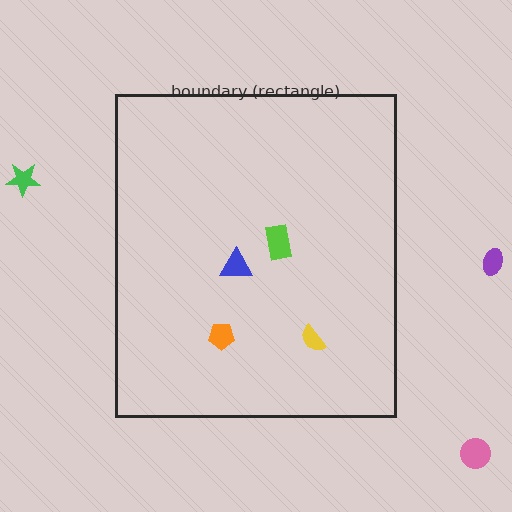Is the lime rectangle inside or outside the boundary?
Inside.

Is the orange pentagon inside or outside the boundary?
Inside.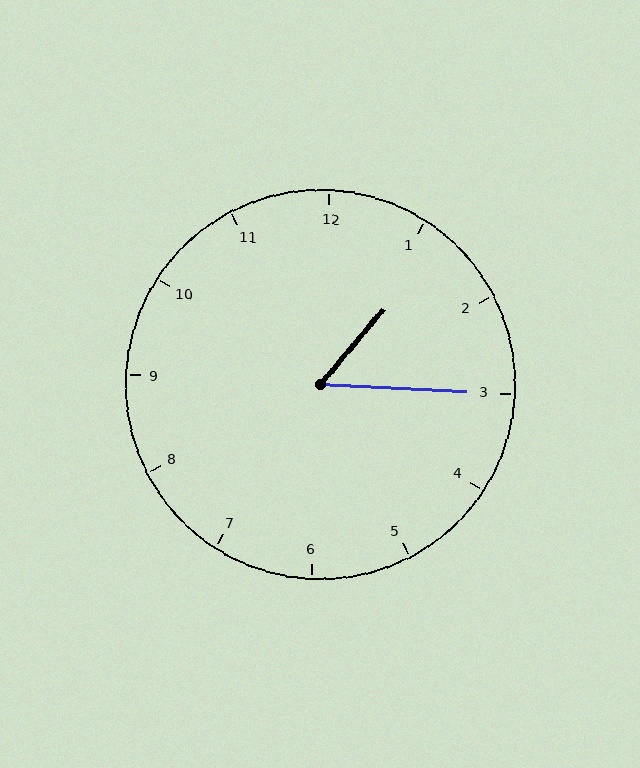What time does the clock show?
1:15.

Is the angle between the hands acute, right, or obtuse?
It is acute.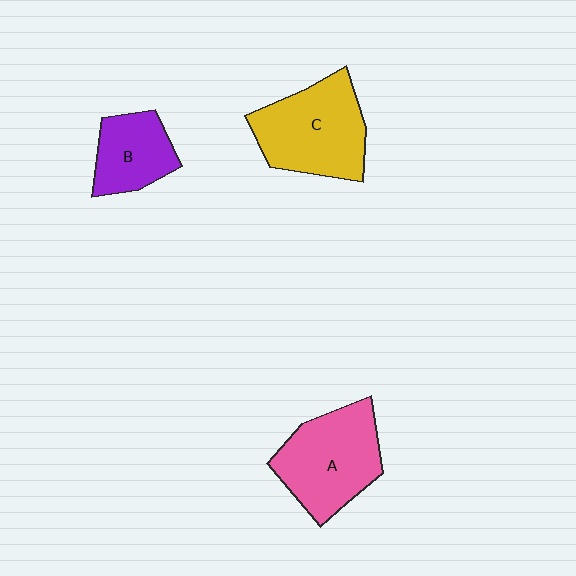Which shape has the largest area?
Shape C (yellow).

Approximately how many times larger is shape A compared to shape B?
Approximately 1.6 times.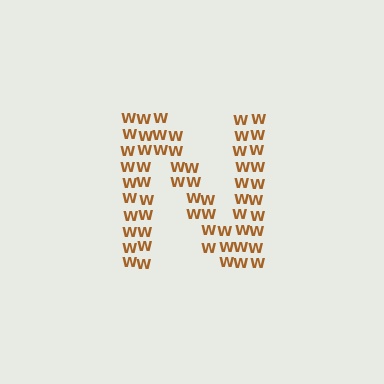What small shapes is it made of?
It is made of small letter W's.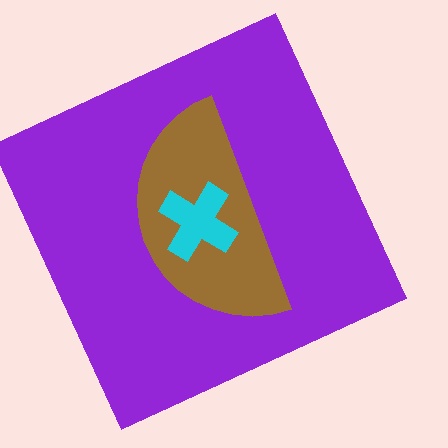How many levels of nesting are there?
3.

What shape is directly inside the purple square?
The brown semicircle.